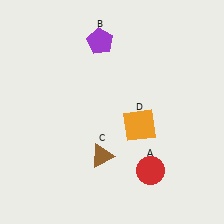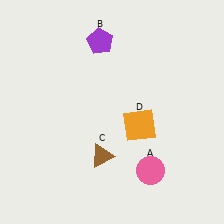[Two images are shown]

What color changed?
The circle (A) changed from red in Image 1 to pink in Image 2.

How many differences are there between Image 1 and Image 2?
There is 1 difference between the two images.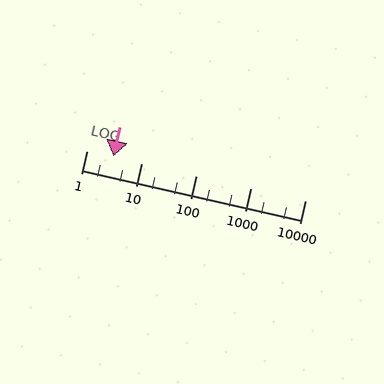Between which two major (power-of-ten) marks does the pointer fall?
The pointer is between 1 and 10.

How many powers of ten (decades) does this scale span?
The scale spans 4 decades, from 1 to 10000.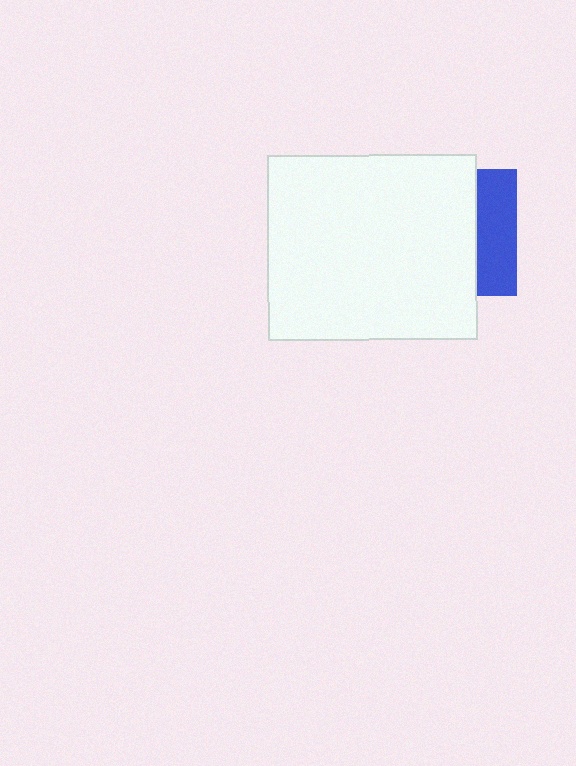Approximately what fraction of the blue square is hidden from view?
Roughly 69% of the blue square is hidden behind the white rectangle.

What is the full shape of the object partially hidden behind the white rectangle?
The partially hidden object is a blue square.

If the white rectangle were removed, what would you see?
You would see the complete blue square.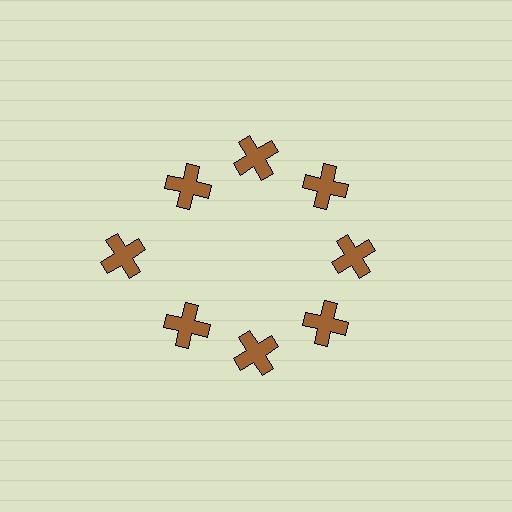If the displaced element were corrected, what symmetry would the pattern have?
It would have 8-fold rotational symmetry — the pattern would map onto itself every 45 degrees.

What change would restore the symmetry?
The symmetry would be restored by moving it inward, back onto the ring so that all 8 crosses sit at equal angles and equal distance from the center.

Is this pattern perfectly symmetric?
No. The 8 brown crosses are arranged in a ring, but one element near the 9 o'clock position is pushed outward from the center, breaking the 8-fold rotational symmetry.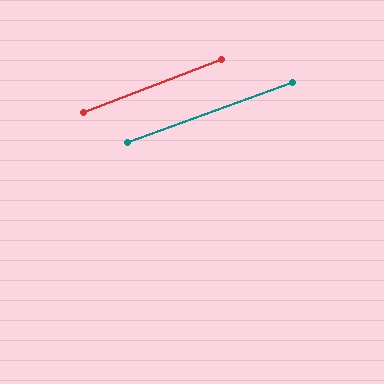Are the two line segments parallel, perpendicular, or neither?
Parallel — their directions differ by only 1.1°.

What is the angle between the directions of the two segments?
Approximately 1 degree.